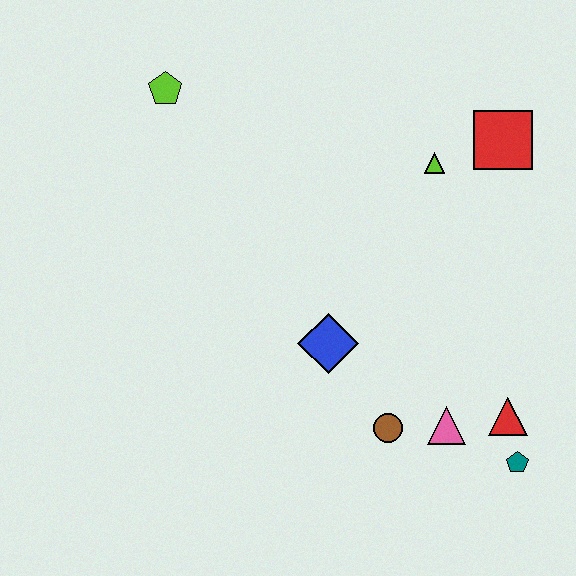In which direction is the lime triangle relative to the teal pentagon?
The lime triangle is above the teal pentagon.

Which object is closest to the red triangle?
The teal pentagon is closest to the red triangle.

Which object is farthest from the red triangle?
The lime pentagon is farthest from the red triangle.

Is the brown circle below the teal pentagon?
No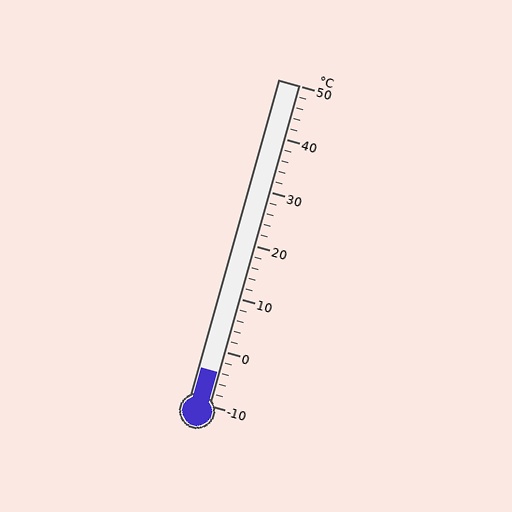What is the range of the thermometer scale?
The thermometer scale ranges from -10°C to 50°C.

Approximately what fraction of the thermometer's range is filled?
The thermometer is filled to approximately 10% of its range.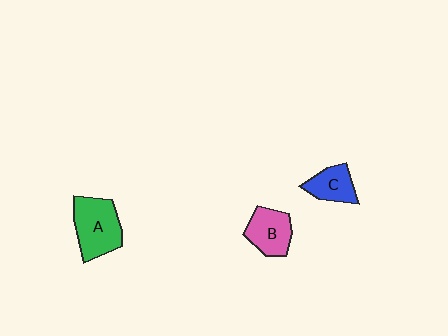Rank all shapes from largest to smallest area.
From largest to smallest: A (green), B (pink), C (blue).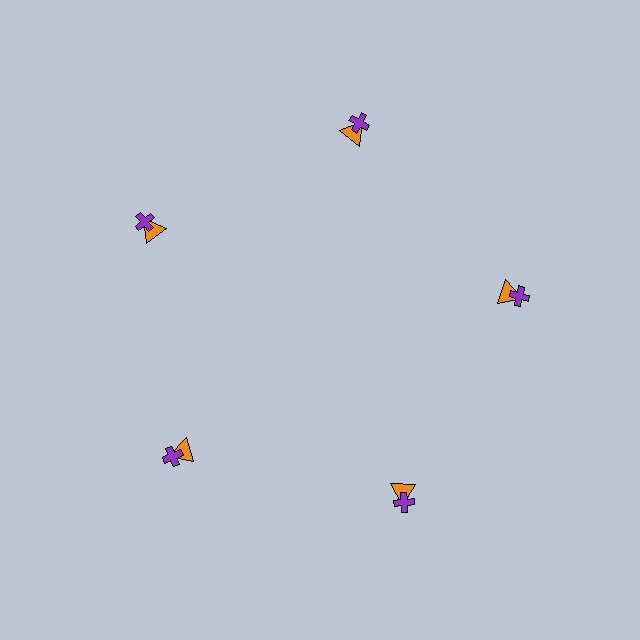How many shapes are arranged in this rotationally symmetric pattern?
There are 10 shapes, arranged in 5 groups of 2.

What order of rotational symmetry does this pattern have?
This pattern has 5-fold rotational symmetry.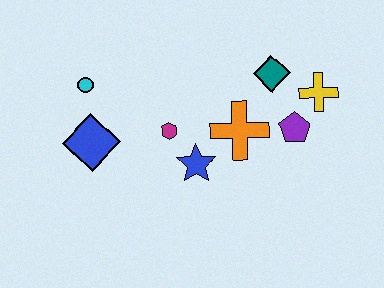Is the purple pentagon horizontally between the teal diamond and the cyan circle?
No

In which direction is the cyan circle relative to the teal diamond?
The cyan circle is to the left of the teal diamond.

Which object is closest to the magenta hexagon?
The blue star is closest to the magenta hexagon.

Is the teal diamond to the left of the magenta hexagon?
No